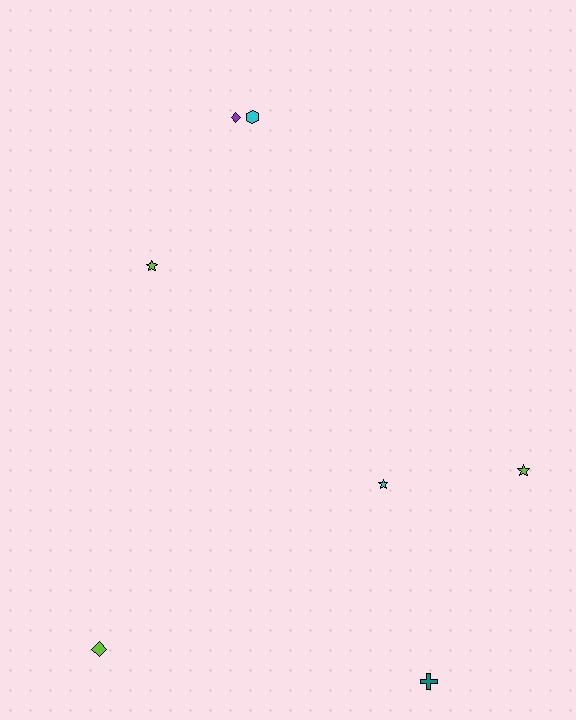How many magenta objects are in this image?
There are no magenta objects.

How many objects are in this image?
There are 7 objects.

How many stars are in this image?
There are 3 stars.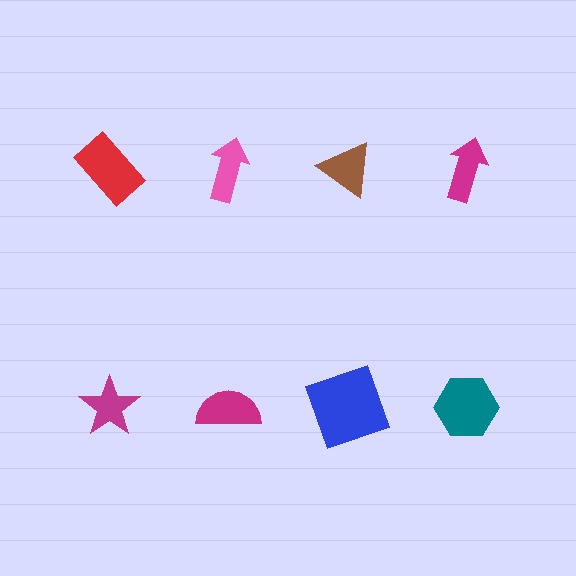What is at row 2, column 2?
A magenta semicircle.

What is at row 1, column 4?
A magenta arrow.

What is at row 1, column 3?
A brown triangle.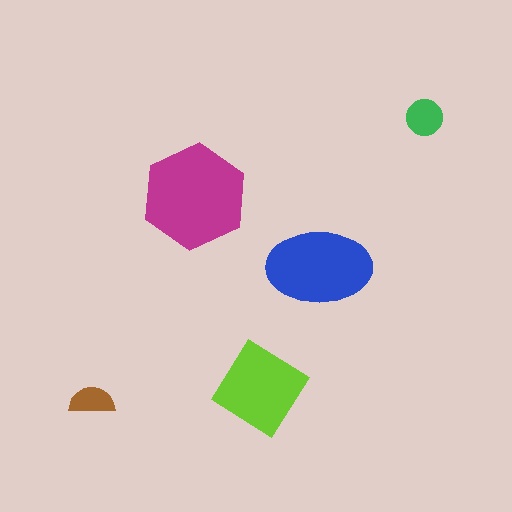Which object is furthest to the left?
The brown semicircle is leftmost.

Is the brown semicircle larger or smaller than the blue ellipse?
Smaller.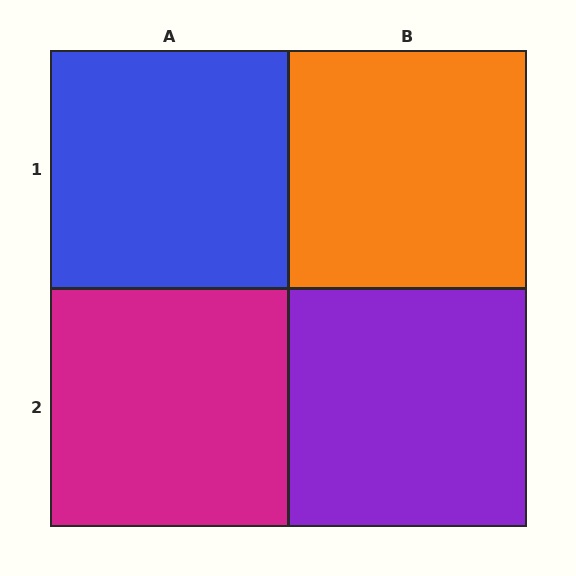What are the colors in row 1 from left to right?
Blue, orange.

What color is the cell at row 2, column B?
Purple.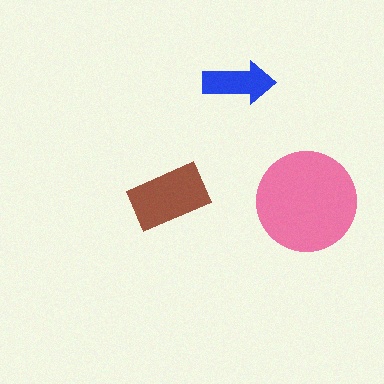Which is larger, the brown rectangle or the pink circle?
The pink circle.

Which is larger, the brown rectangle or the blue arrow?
The brown rectangle.